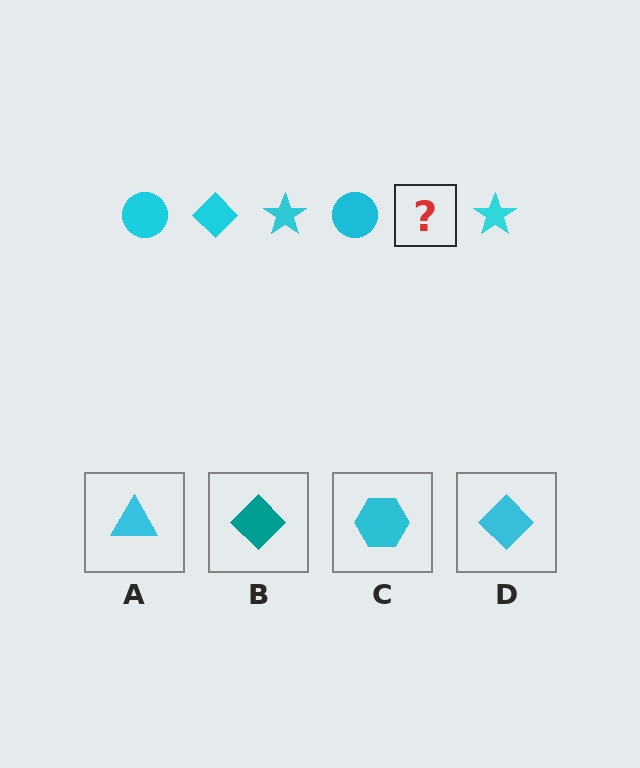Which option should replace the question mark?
Option D.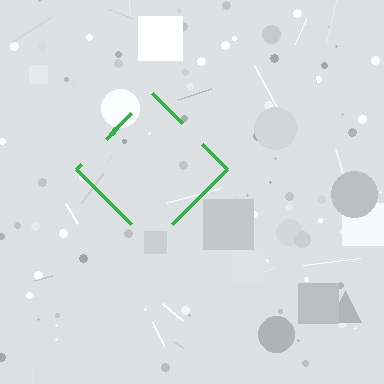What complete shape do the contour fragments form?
The contour fragments form a diamond.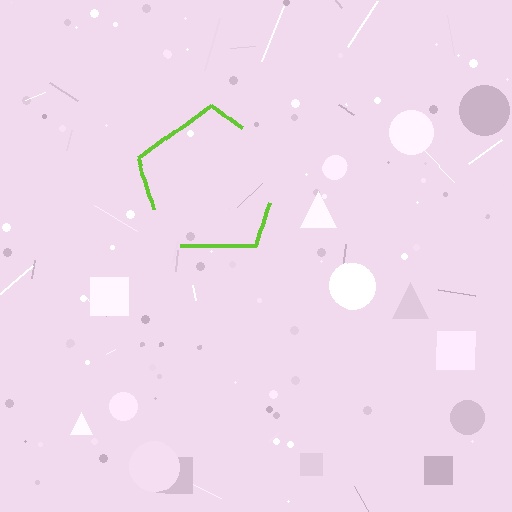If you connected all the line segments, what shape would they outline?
They would outline a pentagon.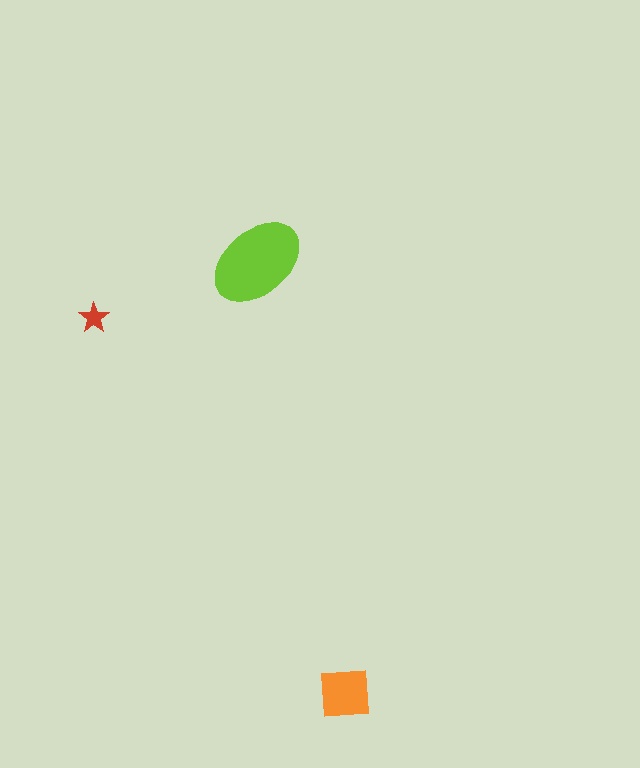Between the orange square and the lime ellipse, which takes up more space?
The lime ellipse.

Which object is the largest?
The lime ellipse.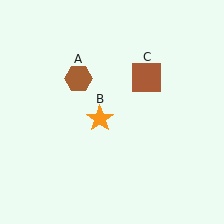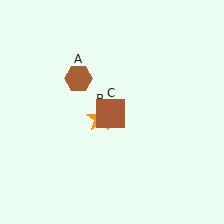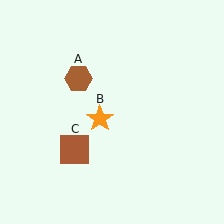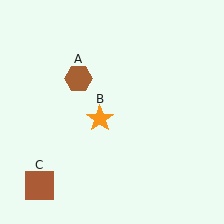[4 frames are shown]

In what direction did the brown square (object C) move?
The brown square (object C) moved down and to the left.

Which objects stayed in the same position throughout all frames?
Brown hexagon (object A) and orange star (object B) remained stationary.